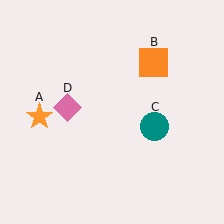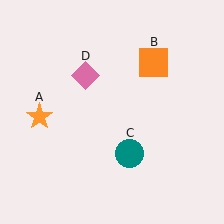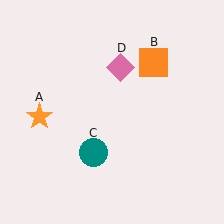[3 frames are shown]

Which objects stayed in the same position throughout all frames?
Orange star (object A) and orange square (object B) remained stationary.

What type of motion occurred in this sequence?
The teal circle (object C), pink diamond (object D) rotated clockwise around the center of the scene.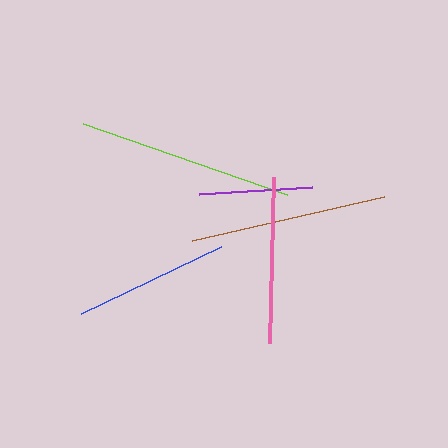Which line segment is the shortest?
The purple line is the shortest at approximately 114 pixels.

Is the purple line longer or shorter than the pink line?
The pink line is longer than the purple line.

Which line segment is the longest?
The lime line is the longest at approximately 216 pixels.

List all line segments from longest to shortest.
From longest to shortest: lime, brown, pink, blue, purple.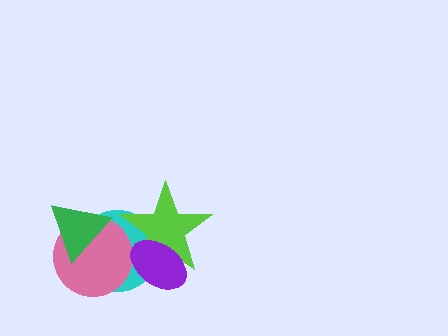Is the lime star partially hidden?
Yes, it is partially covered by another shape.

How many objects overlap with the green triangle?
2 objects overlap with the green triangle.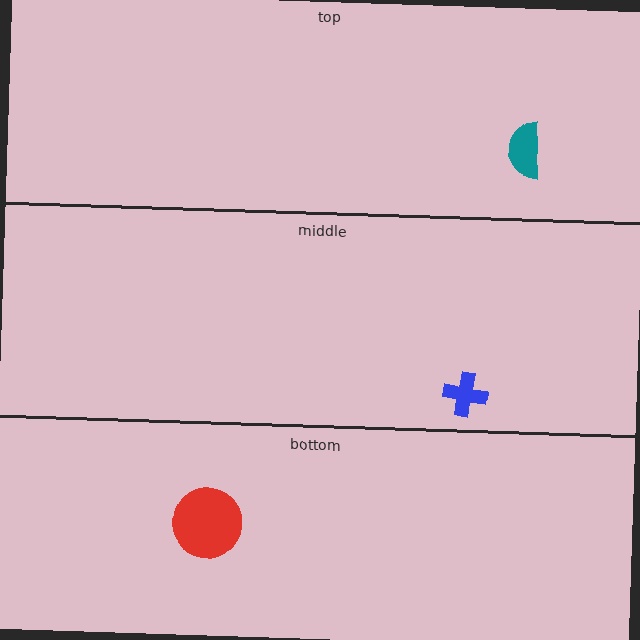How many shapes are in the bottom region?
1.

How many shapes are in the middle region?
1.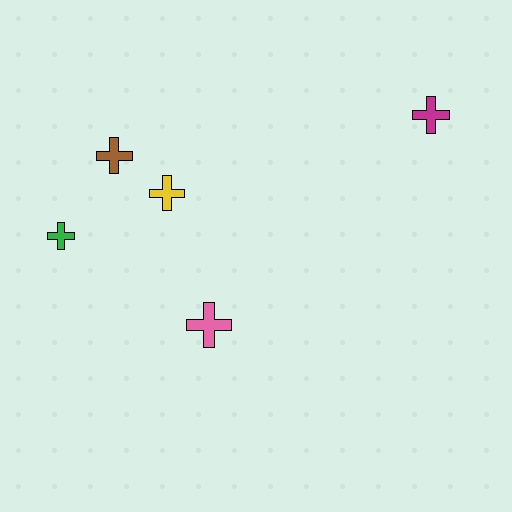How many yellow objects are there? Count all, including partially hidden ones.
There is 1 yellow object.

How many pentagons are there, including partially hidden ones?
There are no pentagons.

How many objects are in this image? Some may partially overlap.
There are 5 objects.